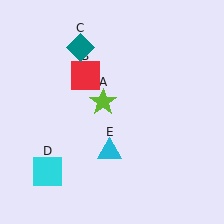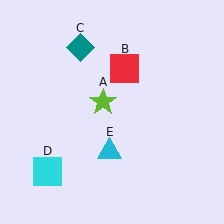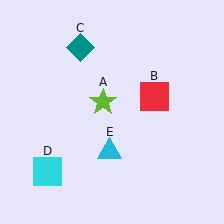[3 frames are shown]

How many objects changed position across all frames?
1 object changed position: red square (object B).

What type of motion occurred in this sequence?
The red square (object B) rotated clockwise around the center of the scene.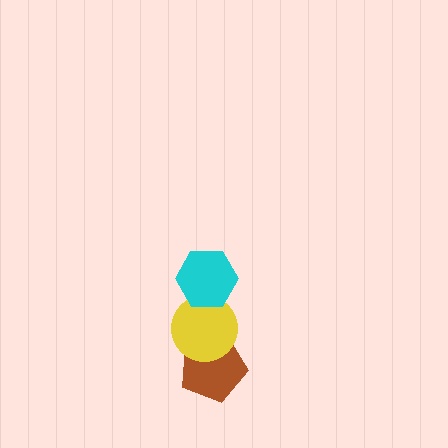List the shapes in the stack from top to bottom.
From top to bottom: the cyan hexagon, the yellow circle, the brown pentagon.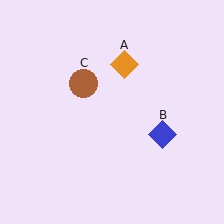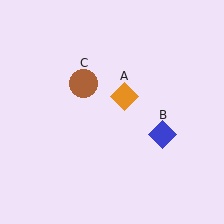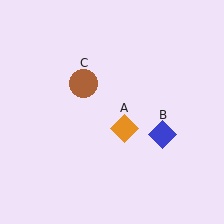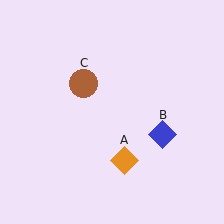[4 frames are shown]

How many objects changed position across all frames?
1 object changed position: orange diamond (object A).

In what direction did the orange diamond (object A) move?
The orange diamond (object A) moved down.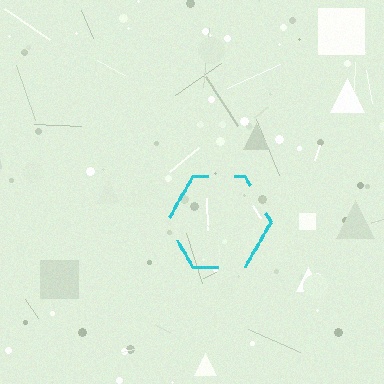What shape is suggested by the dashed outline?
The dashed outline suggests a hexagon.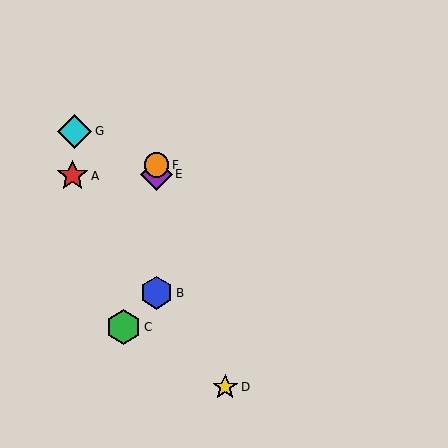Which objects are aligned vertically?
Objects B, E, F are aligned vertically.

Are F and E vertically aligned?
Yes, both are at x≈157.